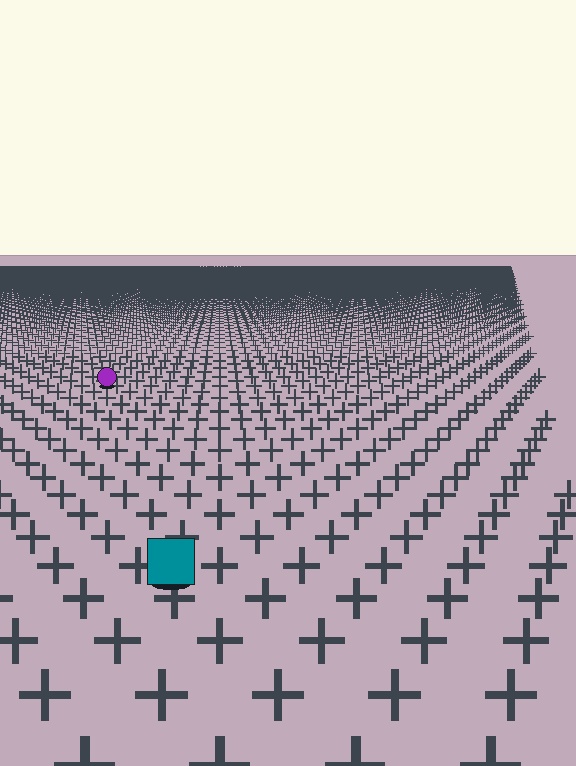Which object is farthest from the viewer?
The purple circle is farthest from the viewer. It appears smaller and the ground texture around it is denser.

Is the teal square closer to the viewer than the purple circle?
Yes. The teal square is closer — you can tell from the texture gradient: the ground texture is coarser near it.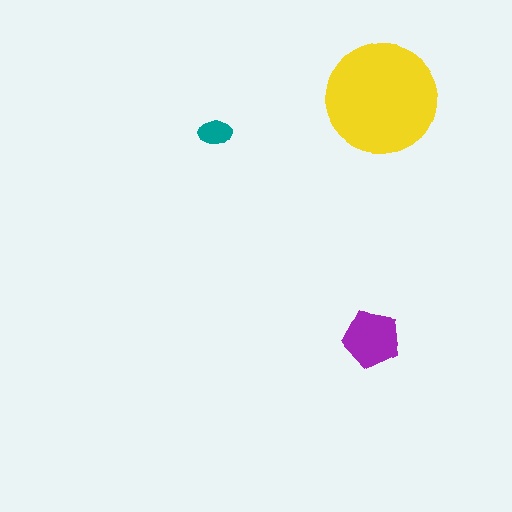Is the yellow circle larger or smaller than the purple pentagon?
Larger.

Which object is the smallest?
The teal ellipse.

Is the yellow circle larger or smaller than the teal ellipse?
Larger.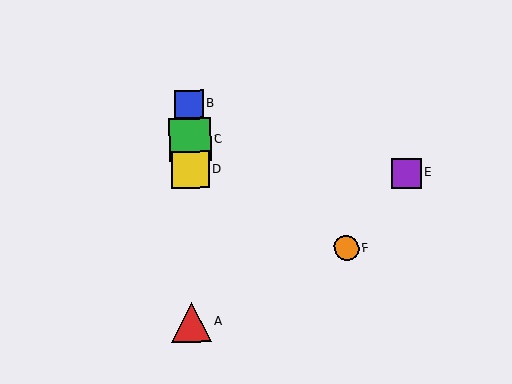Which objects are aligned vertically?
Objects A, B, C, D are aligned vertically.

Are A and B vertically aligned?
Yes, both are at x≈191.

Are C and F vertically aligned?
No, C is at x≈190 and F is at x≈346.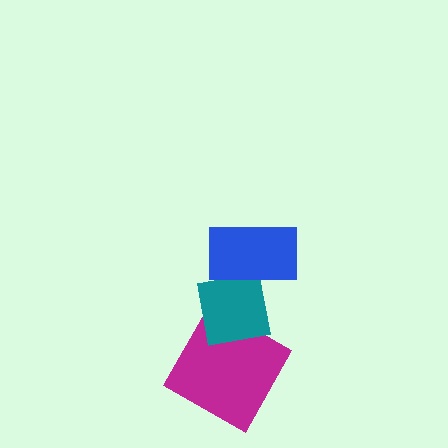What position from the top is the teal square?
The teal square is 2nd from the top.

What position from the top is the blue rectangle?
The blue rectangle is 1st from the top.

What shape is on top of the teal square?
The blue rectangle is on top of the teal square.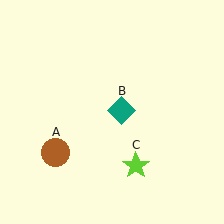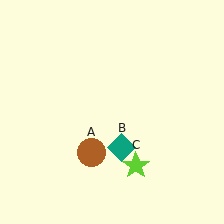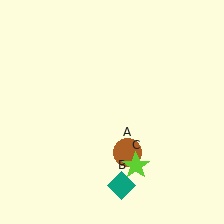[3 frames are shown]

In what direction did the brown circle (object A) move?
The brown circle (object A) moved right.